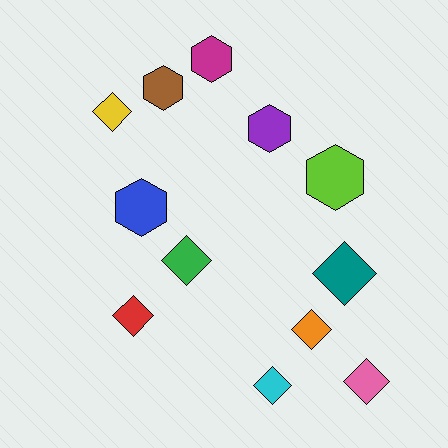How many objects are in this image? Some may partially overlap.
There are 12 objects.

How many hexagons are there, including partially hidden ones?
There are 5 hexagons.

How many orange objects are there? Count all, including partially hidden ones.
There is 1 orange object.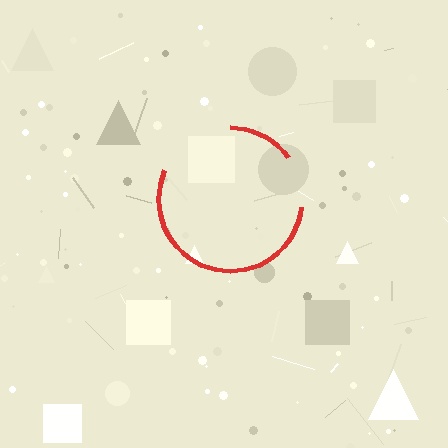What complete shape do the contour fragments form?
The contour fragments form a circle.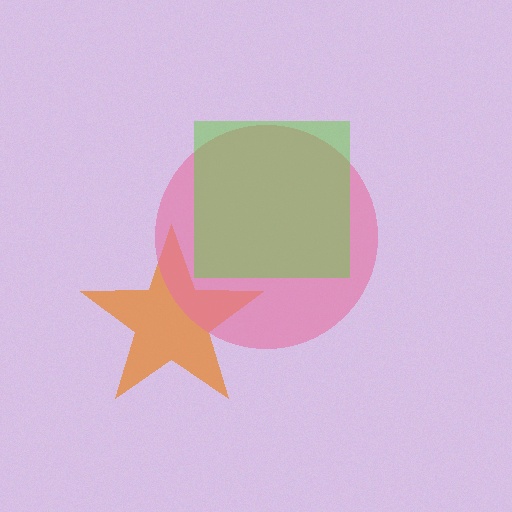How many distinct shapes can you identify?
There are 3 distinct shapes: an orange star, a pink circle, a lime square.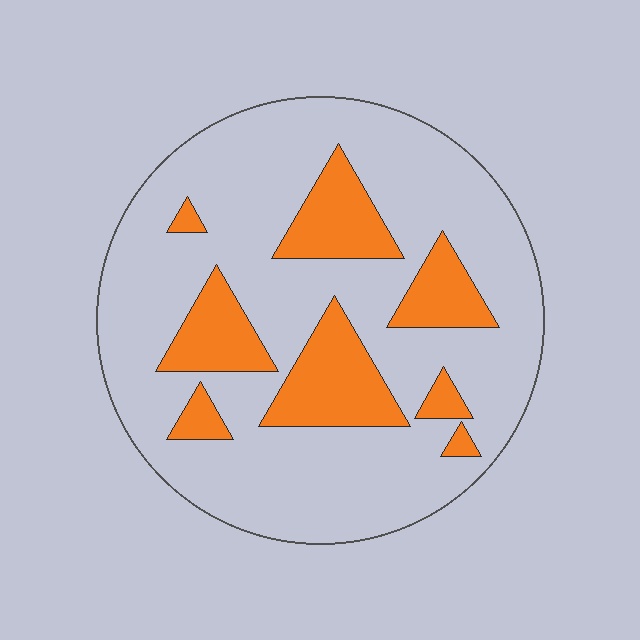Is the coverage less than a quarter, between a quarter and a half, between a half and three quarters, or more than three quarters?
Less than a quarter.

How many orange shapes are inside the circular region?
8.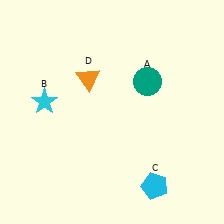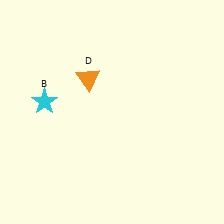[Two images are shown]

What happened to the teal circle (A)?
The teal circle (A) was removed in Image 2. It was in the top-right area of Image 1.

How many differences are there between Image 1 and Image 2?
There are 2 differences between the two images.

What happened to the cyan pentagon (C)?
The cyan pentagon (C) was removed in Image 2. It was in the bottom-right area of Image 1.